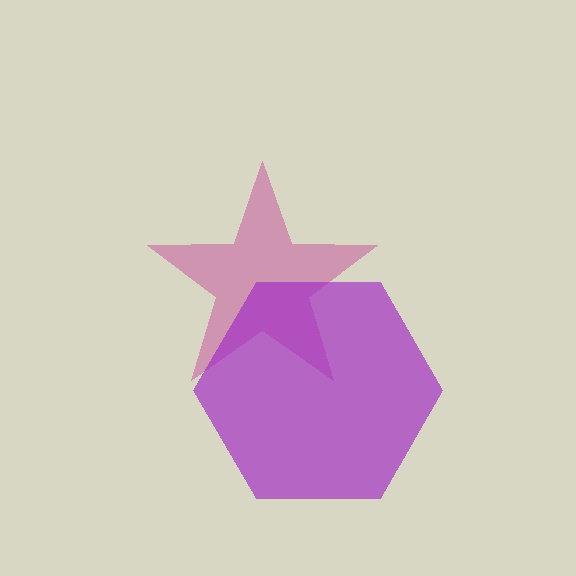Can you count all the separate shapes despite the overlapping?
Yes, there are 2 separate shapes.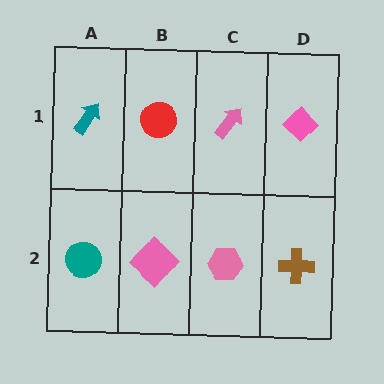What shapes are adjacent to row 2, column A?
A teal arrow (row 1, column A), a pink diamond (row 2, column B).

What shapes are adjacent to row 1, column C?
A pink hexagon (row 2, column C), a red circle (row 1, column B), a pink diamond (row 1, column D).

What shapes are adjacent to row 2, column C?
A pink arrow (row 1, column C), a pink diamond (row 2, column B), a brown cross (row 2, column D).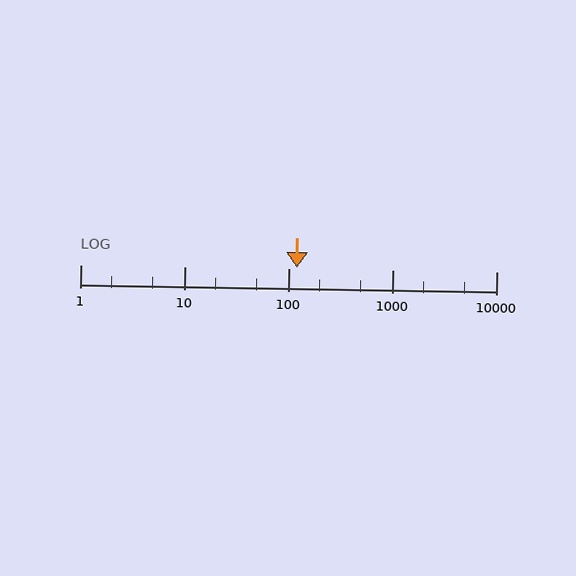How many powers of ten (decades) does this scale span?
The scale spans 4 decades, from 1 to 10000.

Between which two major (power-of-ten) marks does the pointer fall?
The pointer is between 100 and 1000.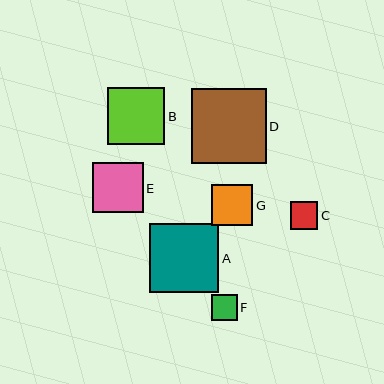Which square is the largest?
Square D is the largest with a size of approximately 74 pixels.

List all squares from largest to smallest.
From largest to smallest: D, A, B, E, G, C, F.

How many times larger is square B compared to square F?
Square B is approximately 2.2 times the size of square F.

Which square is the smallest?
Square F is the smallest with a size of approximately 26 pixels.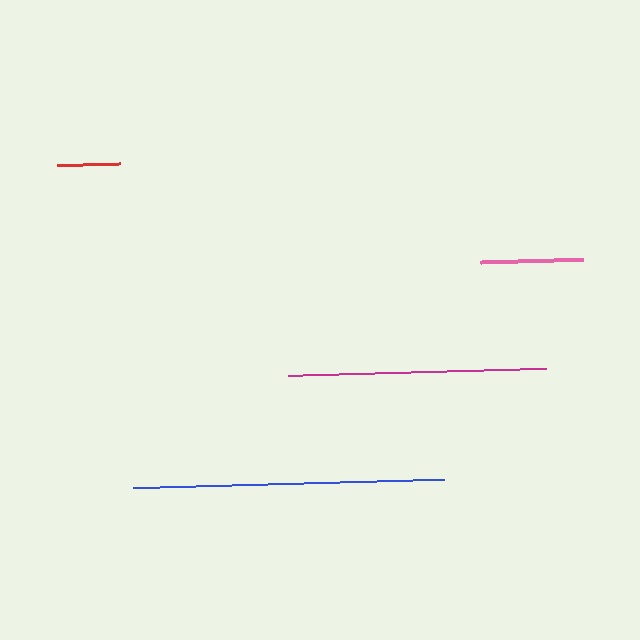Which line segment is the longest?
The blue line is the longest at approximately 312 pixels.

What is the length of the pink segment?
The pink segment is approximately 103 pixels long.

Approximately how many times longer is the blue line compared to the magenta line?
The blue line is approximately 1.2 times the length of the magenta line.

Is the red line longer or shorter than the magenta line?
The magenta line is longer than the red line.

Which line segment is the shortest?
The red line is the shortest at approximately 64 pixels.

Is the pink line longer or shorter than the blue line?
The blue line is longer than the pink line.